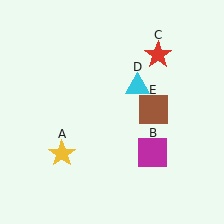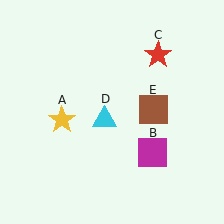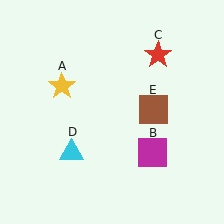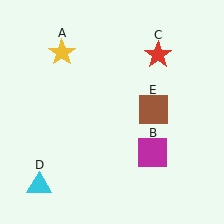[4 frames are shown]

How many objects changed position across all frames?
2 objects changed position: yellow star (object A), cyan triangle (object D).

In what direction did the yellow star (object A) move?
The yellow star (object A) moved up.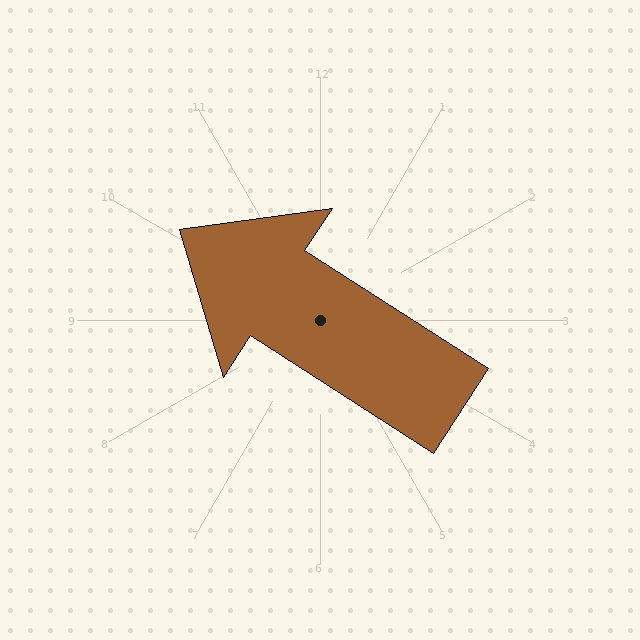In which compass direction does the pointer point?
Northwest.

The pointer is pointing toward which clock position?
Roughly 10 o'clock.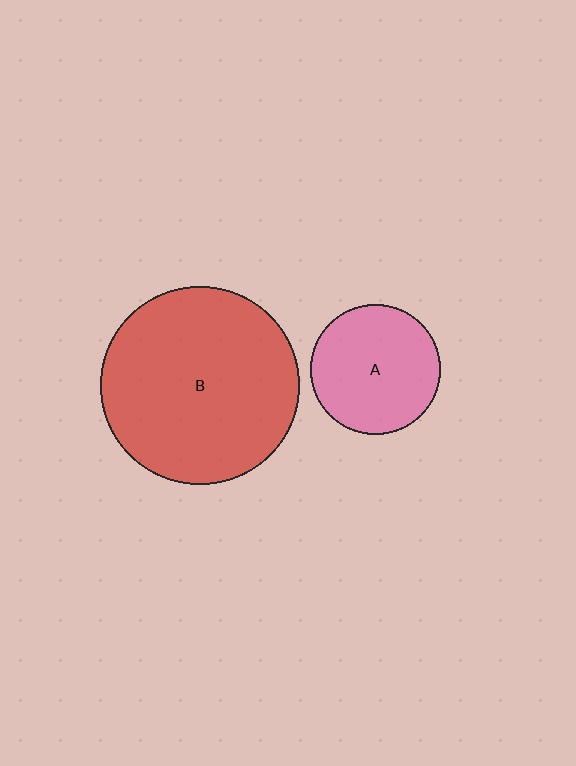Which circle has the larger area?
Circle B (red).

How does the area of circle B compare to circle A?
Approximately 2.3 times.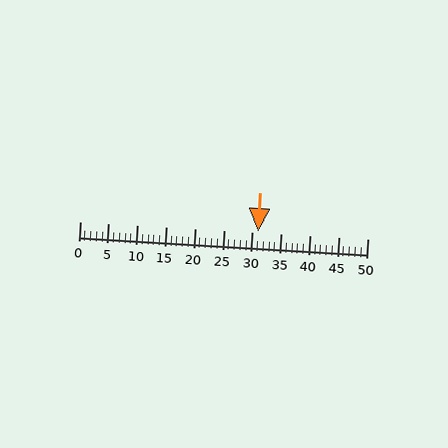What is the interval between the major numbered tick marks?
The major tick marks are spaced 5 units apart.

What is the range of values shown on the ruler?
The ruler shows values from 0 to 50.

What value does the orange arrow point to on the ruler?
The orange arrow points to approximately 31.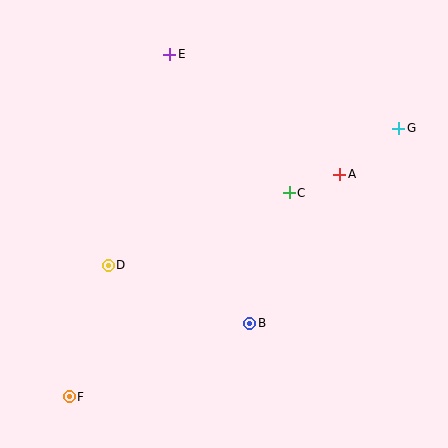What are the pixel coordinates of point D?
Point D is at (108, 265).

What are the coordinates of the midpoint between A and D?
The midpoint between A and D is at (224, 220).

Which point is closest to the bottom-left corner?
Point F is closest to the bottom-left corner.